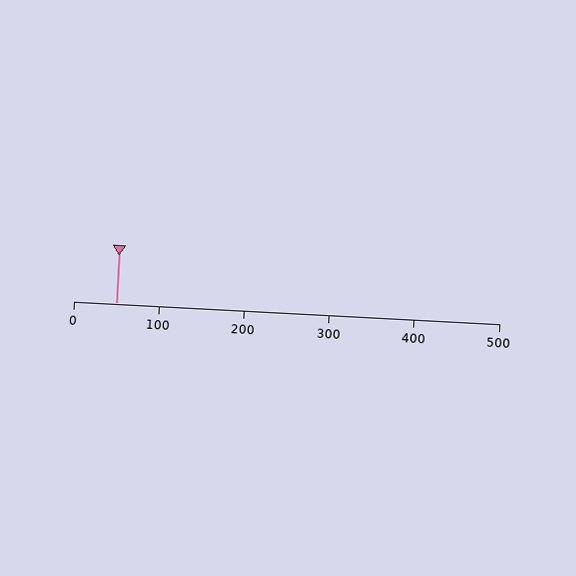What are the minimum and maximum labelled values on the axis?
The axis runs from 0 to 500.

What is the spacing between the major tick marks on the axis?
The major ticks are spaced 100 apart.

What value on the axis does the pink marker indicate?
The marker indicates approximately 50.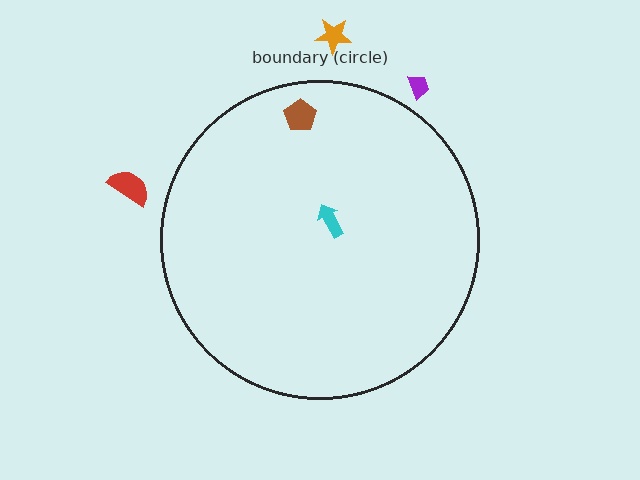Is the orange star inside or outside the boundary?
Outside.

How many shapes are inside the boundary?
2 inside, 3 outside.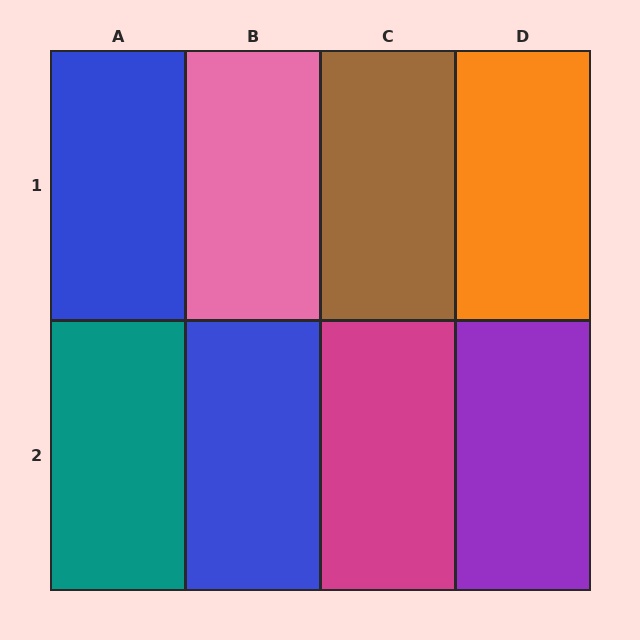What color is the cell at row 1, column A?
Blue.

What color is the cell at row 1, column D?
Orange.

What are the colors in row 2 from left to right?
Teal, blue, magenta, purple.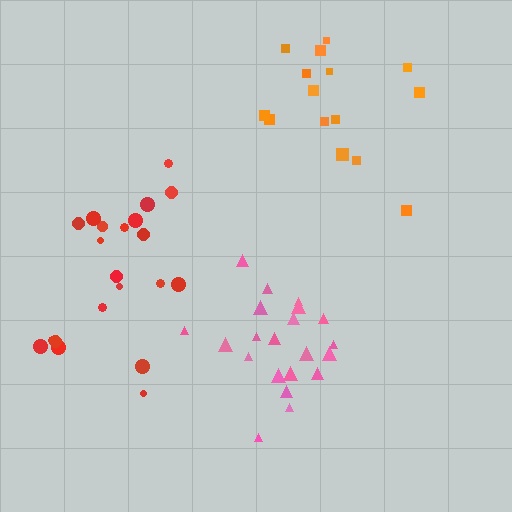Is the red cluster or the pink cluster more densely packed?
Pink.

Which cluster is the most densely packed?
Pink.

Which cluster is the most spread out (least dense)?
Red.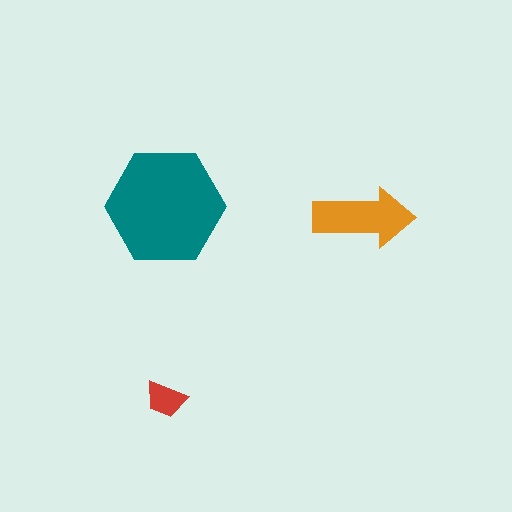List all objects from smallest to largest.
The red trapezoid, the orange arrow, the teal hexagon.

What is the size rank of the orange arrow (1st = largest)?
2nd.